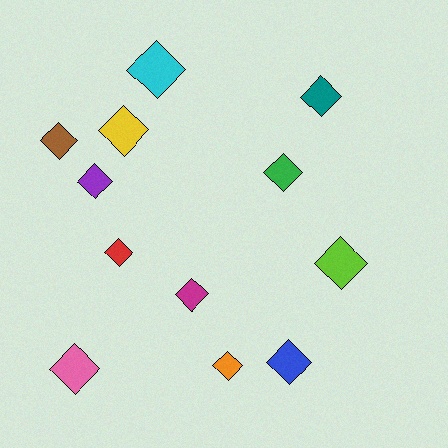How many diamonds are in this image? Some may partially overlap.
There are 12 diamonds.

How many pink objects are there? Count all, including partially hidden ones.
There is 1 pink object.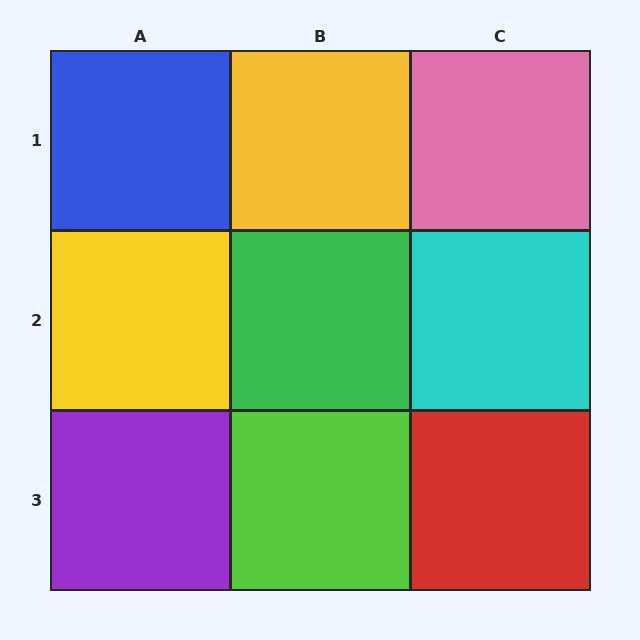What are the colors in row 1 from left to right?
Blue, yellow, pink.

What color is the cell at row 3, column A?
Purple.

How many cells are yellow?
2 cells are yellow.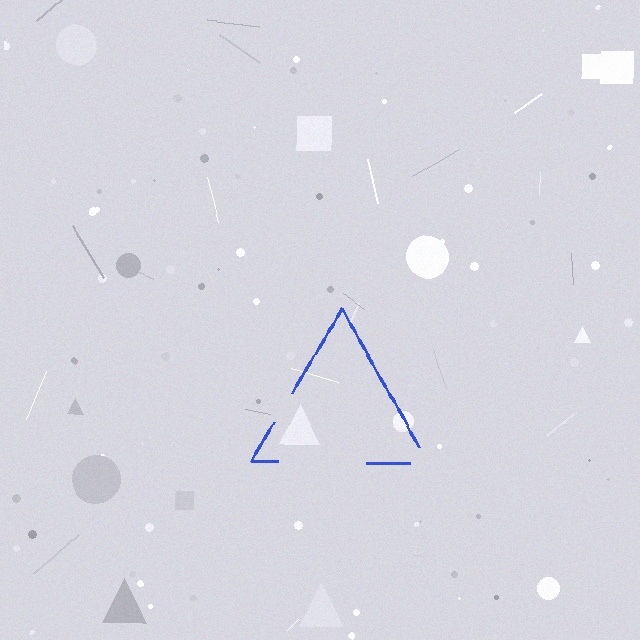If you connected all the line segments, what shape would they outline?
They would outline a triangle.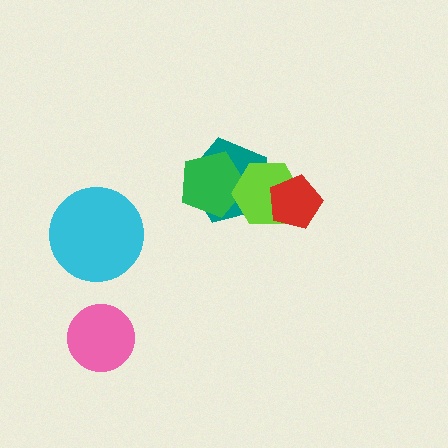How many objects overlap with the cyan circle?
0 objects overlap with the cyan circle.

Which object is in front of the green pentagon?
The lime hexagon is in front of the green pentagon.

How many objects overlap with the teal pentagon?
2 objects overlap with the teal pentagon.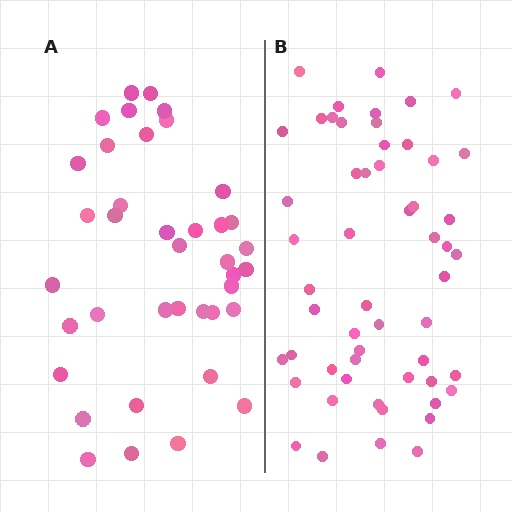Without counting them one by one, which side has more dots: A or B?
Region B (the right region) has more dots.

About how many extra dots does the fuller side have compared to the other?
Region B has approximately 15 more dots than region A.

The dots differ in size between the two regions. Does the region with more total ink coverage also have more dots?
No. Region A has more total ink coverage because its dots are larger, but region B actually contains more individual dots. Total area can be misleading — the number of items is what matters here.